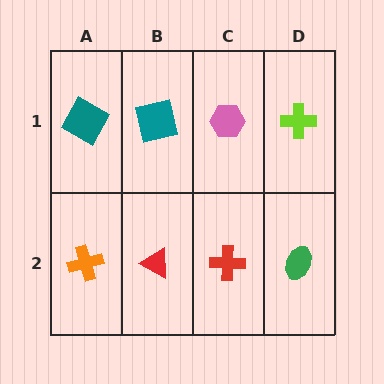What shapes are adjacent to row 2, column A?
A teal square (row 1, column A), a red triangle (row 2, column B).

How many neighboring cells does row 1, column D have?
2.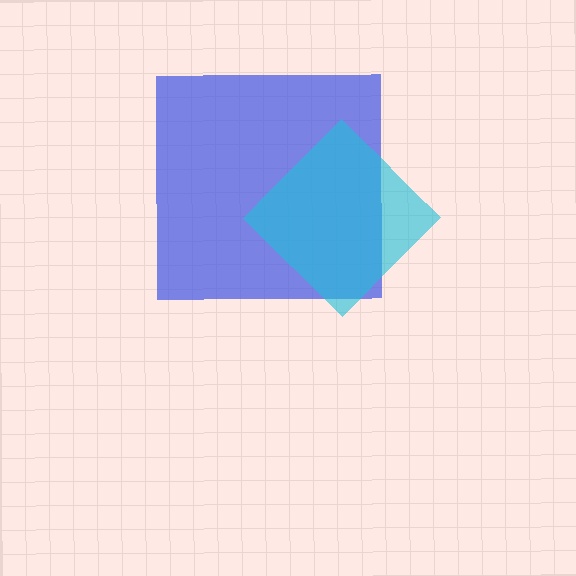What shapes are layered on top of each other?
The layered shapes are: a blue square, a cyan diamond.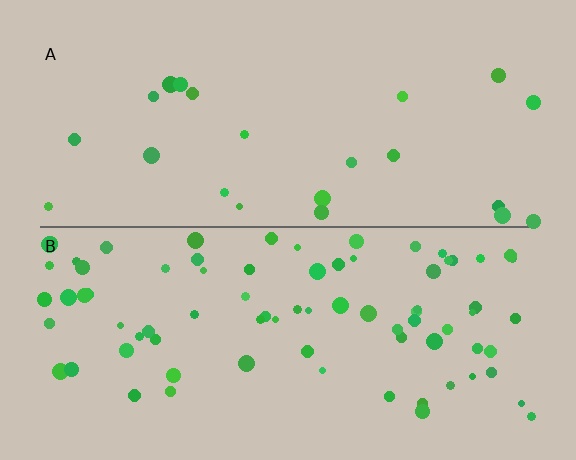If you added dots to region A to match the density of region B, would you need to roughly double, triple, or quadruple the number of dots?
Approximately triple.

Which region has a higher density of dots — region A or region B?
B (the bottom).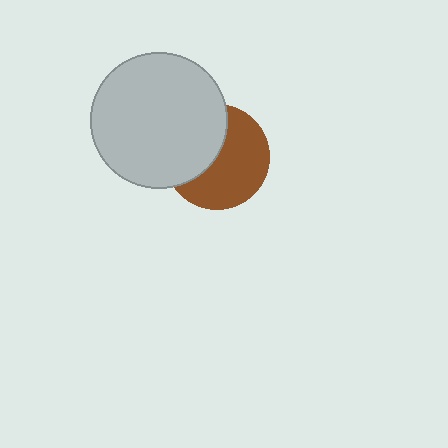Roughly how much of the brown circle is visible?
About half of it is visible (roughly 58%).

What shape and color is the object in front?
The object in front is a light gray circle.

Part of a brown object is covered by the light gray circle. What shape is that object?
It is a circle.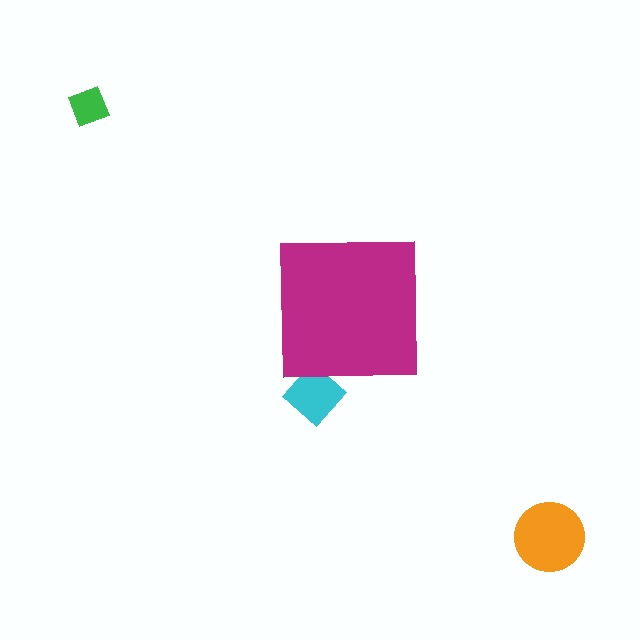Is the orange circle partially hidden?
No, the orange circle is fully visible.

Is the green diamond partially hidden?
No, the green diamond is fully visible.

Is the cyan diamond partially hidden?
Yes, the cyan diamond is partially hidden behind the magenta square.